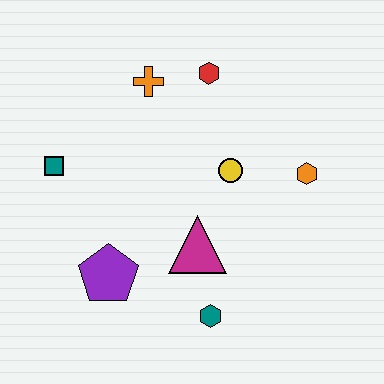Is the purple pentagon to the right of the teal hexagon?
No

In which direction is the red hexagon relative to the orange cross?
The red hexagon is to the right of the orange cross.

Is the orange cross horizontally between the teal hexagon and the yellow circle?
No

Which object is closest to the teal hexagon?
The magenta triangle is closest to the teal hexagon.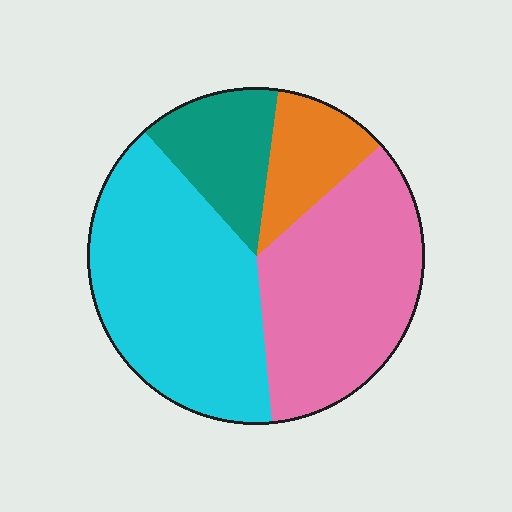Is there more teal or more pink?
Pink.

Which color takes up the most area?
Cyan, at roughly 40%.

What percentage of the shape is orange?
Orange covers roughly 10% of the shape.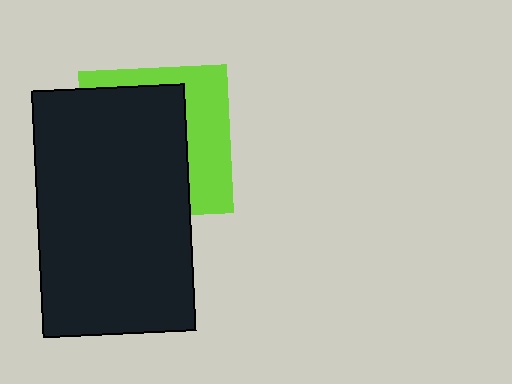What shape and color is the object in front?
The object in front is a black rectangle.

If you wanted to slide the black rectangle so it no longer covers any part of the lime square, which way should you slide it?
Slide it left — that is the most direct way to separate the two shapes.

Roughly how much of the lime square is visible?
A small part of it is visible (roughly 37%).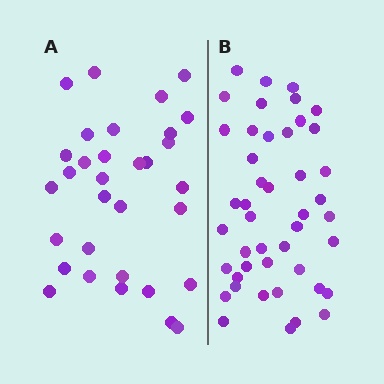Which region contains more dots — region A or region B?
Region B (the right region) has more dots.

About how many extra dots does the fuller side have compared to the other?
Region B has approximately 15 more dots than region A.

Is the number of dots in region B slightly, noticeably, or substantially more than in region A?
Region B has noticeably more, but not dramatically so. The ratio is roughly 1.4 to 1.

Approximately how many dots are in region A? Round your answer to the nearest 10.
About 30 dots. (The exact count is 32, which rounds to 30.)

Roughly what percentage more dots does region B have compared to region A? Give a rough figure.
About 40% more.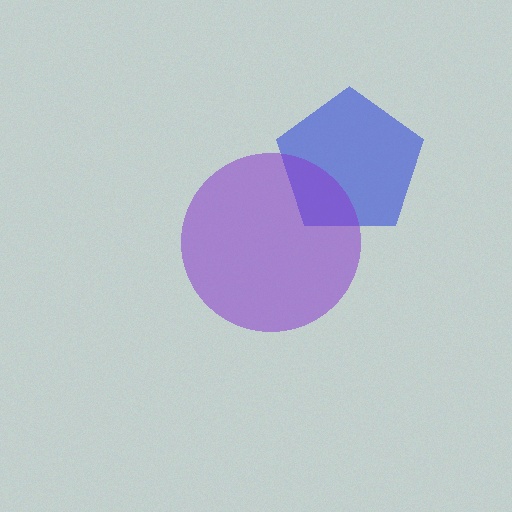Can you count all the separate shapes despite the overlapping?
Yes, there are 2 separate shapes.